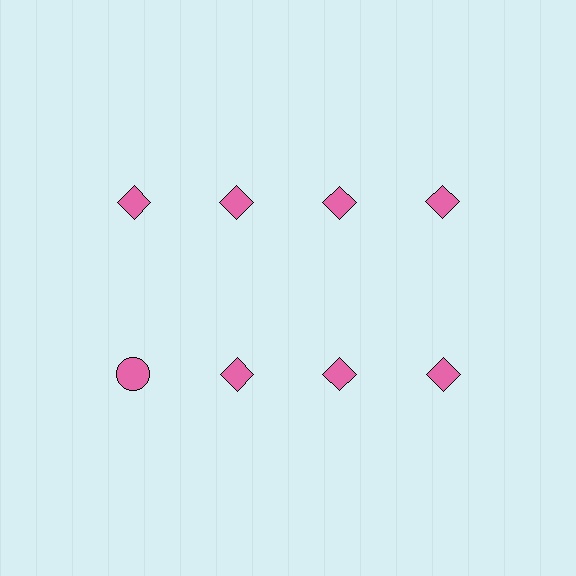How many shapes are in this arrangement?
There are 8 shapes arranged in a grid pattern.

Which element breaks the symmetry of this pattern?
The pink circle in the second row, leftmost column breaks the symmetry. All other shapes are pink diamonds.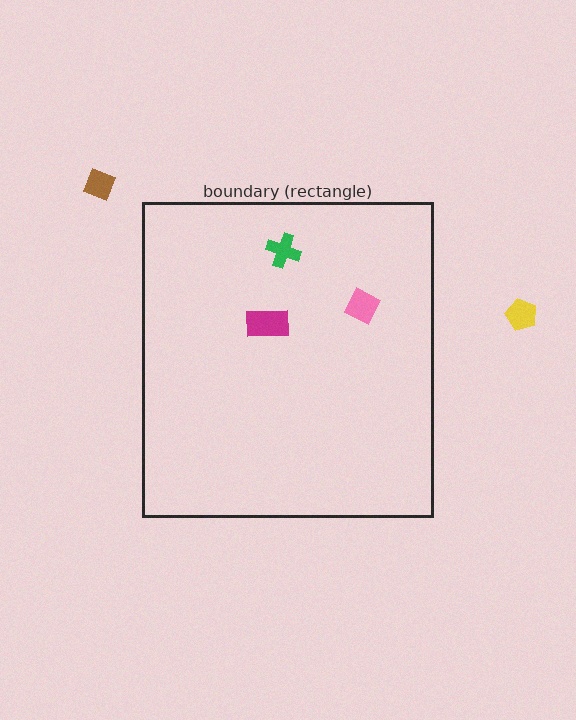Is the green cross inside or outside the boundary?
Inside.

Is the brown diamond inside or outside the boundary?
Outside.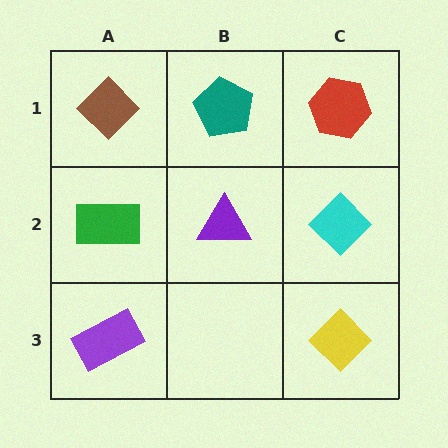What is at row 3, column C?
A yellow diamond.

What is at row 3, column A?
A purple rectangle.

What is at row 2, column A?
A green rectangle.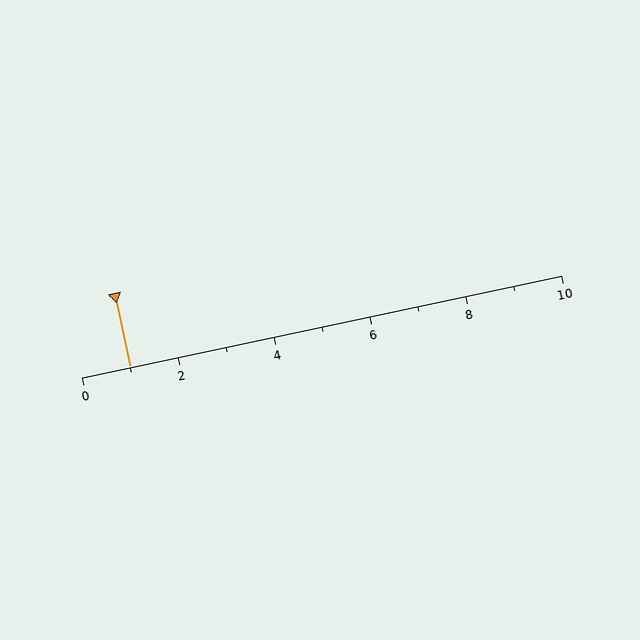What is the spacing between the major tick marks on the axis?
The major ticks are spaced 2 apart.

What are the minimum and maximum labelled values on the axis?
The axis runs from 0 to 10.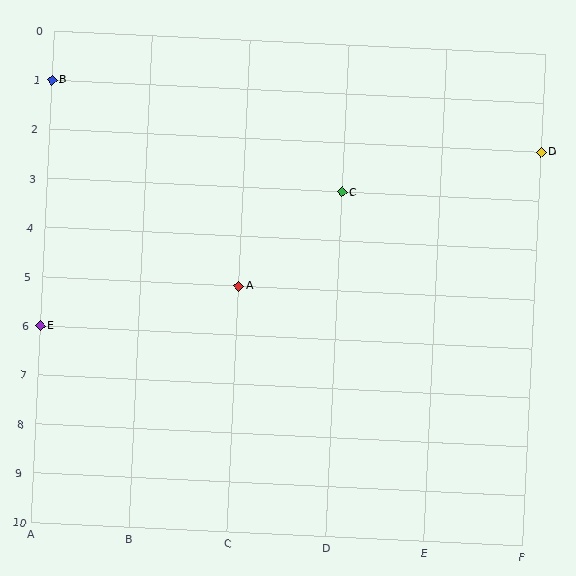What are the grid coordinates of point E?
Point E is at grid coordinates (A, 6).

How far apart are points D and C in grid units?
Points D and C are 2 columns and 1 row apart (about 2.2 grid units diagonally).